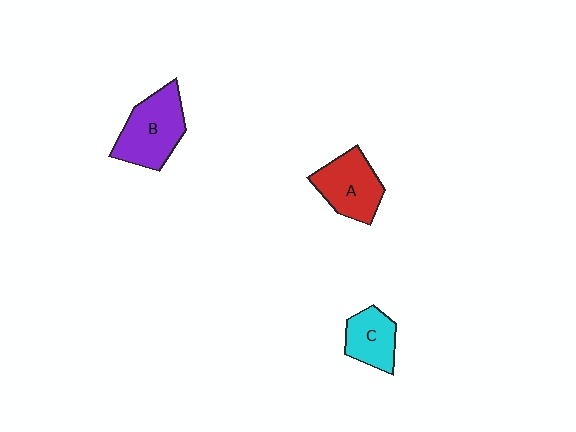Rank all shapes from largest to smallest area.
From largest to smallest: B (purple), A (red), C (cyan).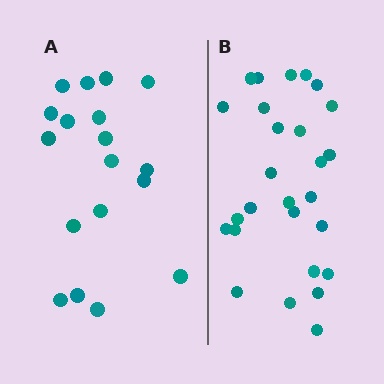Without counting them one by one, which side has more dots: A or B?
Region B (the right region) has more dots.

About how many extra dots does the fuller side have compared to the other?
Region B has roughly 8 or so more dots than region A.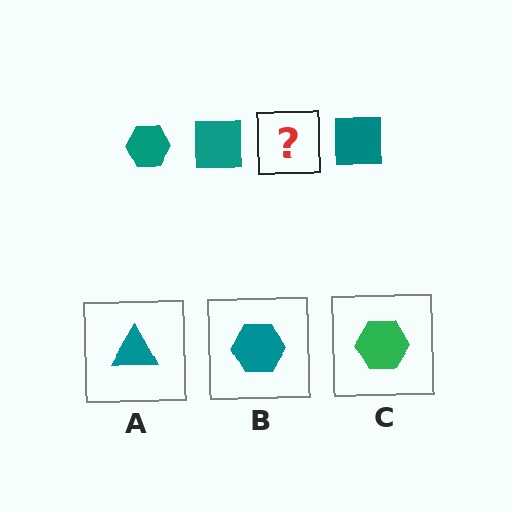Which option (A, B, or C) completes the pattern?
B.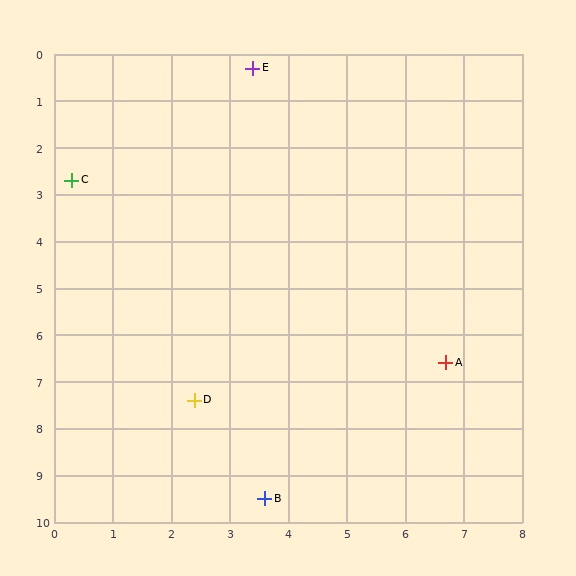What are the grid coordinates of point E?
Point E is at approximately (3.4, 0.3).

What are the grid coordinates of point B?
Point B is at approximately (3.6, 9.5).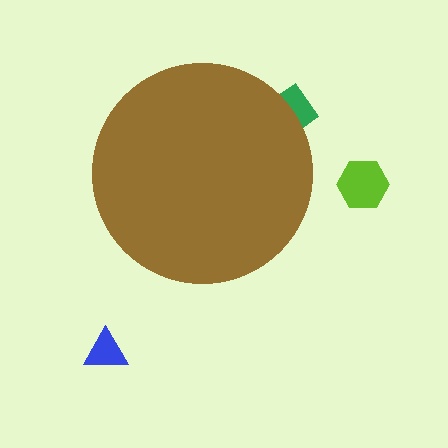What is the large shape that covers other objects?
A brown circle.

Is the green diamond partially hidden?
Yes, the green diamond is partially hidden behind the brown circle.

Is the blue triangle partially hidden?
No, the blue triangle is fully visible.